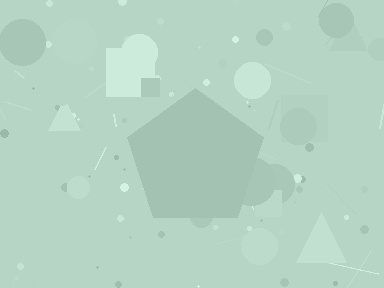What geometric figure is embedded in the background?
A pentagon is embedded in the background.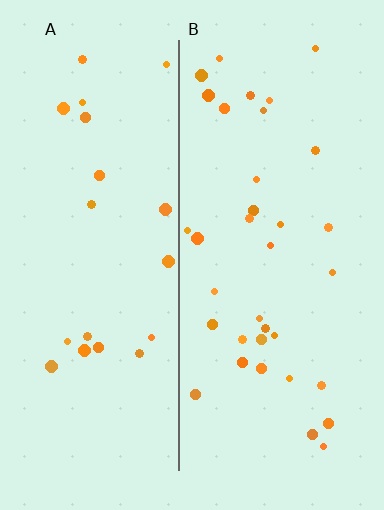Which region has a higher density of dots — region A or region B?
B (the right).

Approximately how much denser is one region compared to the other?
Approximately 1.7× — region B over region A.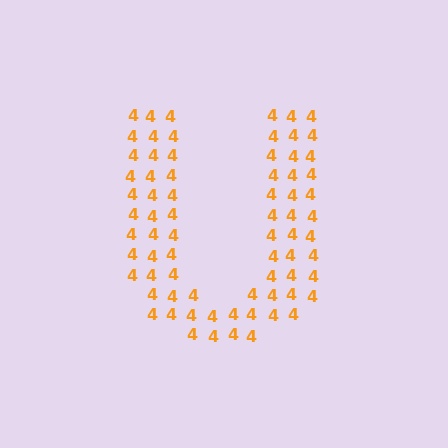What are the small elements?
The small elements are digit 4's.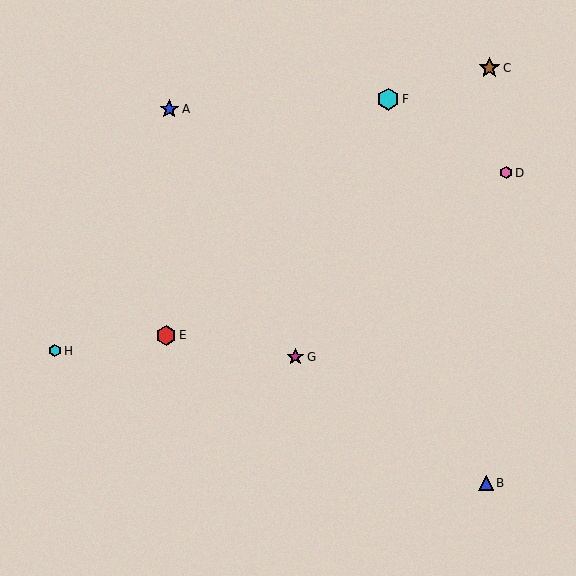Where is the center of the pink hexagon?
The center of the pink hexagon is at (506, 173).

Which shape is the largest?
The cyan hexagon (labeled F) is the largest.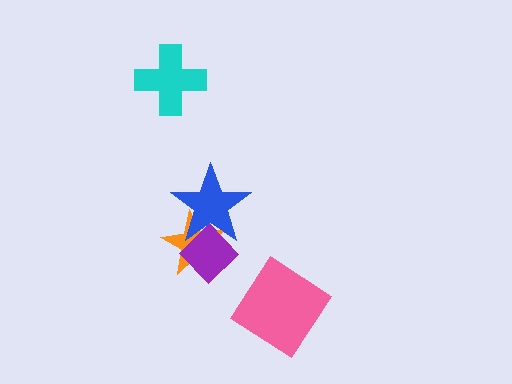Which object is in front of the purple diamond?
The blue star is in front of the purple diamond.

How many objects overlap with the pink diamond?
0 objects overlap with the pink diamond.